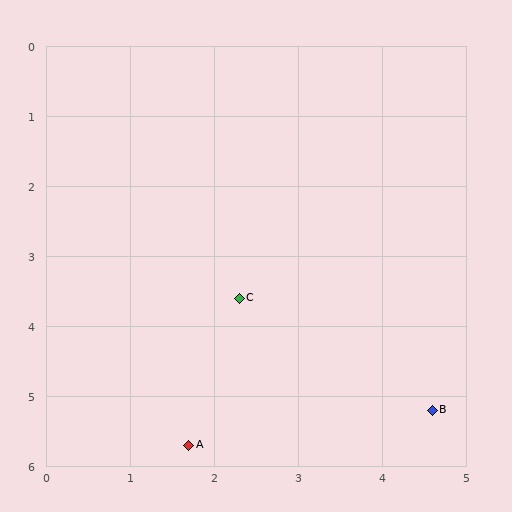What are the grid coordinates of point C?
Point C is at approximately (2.3, 3.6).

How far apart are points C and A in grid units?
Points C and A are about 2.2 grid units apart.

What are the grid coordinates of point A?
Point A is at approximately (1.7, 5.7).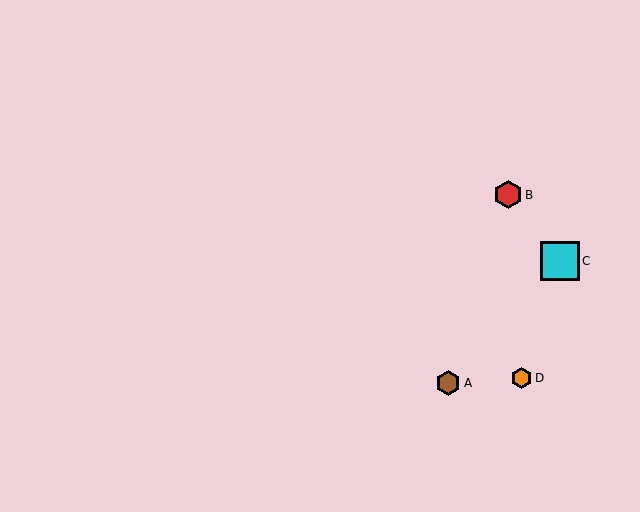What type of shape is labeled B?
Shape B is a red hexagon.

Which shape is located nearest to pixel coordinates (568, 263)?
The cyan square (labeled C) at (560, 261) is nearest to that location.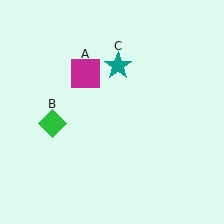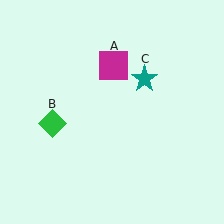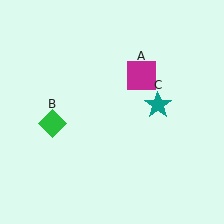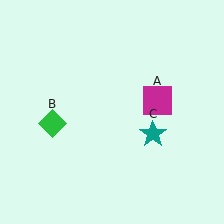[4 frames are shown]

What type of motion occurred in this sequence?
The magenta square (object A), teal star (object C) rotated clockwise around the center of the scene.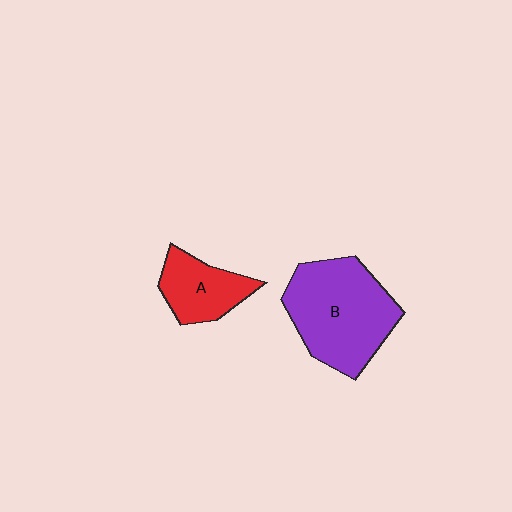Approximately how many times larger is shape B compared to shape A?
Approximately 2.0 times.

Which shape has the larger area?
Shape B (purple).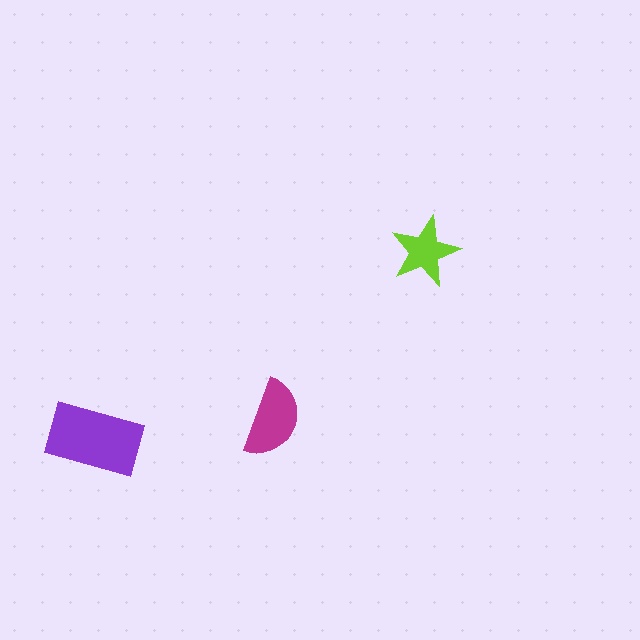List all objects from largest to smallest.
The purple rectangle, the magenta semicircle, the lime star.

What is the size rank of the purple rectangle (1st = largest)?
1st.